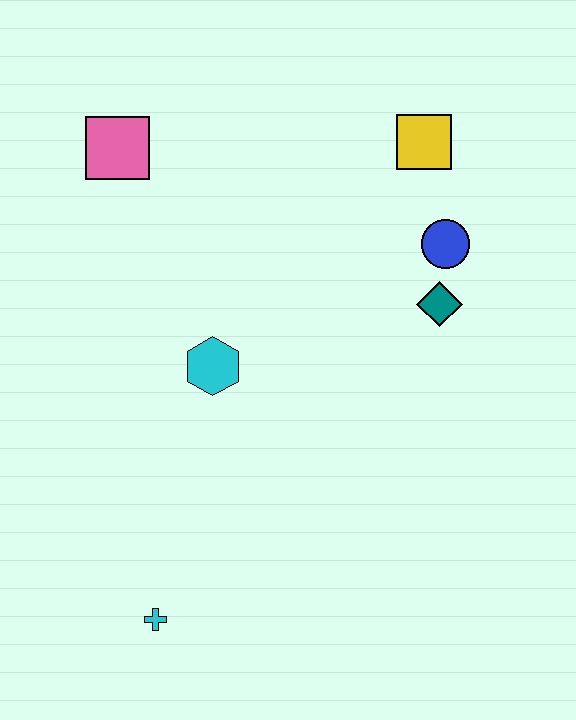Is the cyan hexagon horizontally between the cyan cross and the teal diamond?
Yes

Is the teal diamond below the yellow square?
Yes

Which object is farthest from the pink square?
The cyan cross is farthest from the pink square.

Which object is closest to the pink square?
The cyan hexagon is closest to the pink square.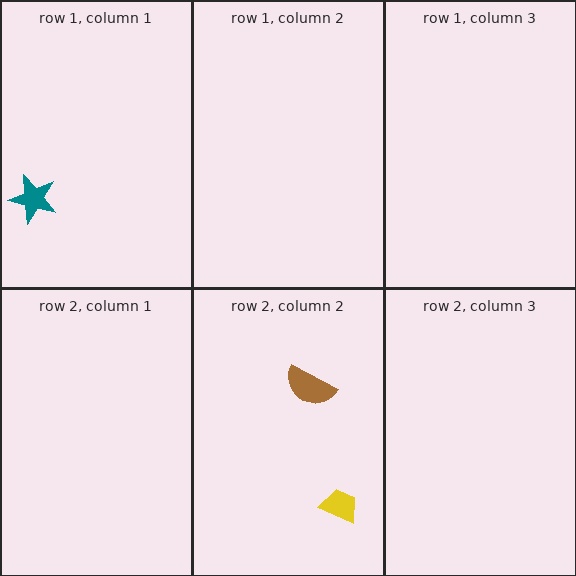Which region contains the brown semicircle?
The row 2, column 2 region.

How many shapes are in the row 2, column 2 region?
2.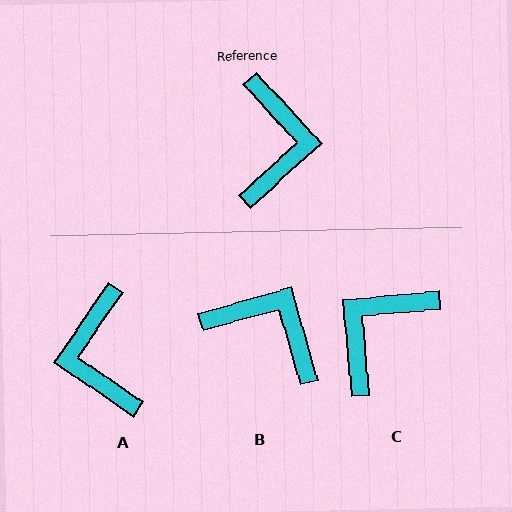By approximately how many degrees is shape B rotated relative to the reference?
Approximately 63 degrees counter-clockwise.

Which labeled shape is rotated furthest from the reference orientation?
A, about 167 degrees away.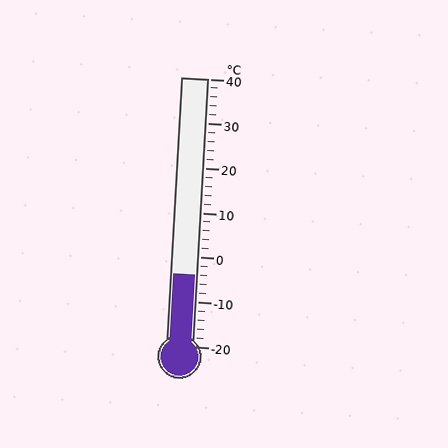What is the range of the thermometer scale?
The thermometer scale ranges from -20°C to 40°C.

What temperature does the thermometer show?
The thermometer shows approximately -4°C.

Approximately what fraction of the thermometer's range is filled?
The thermometer is filled to approximately 25% of its range.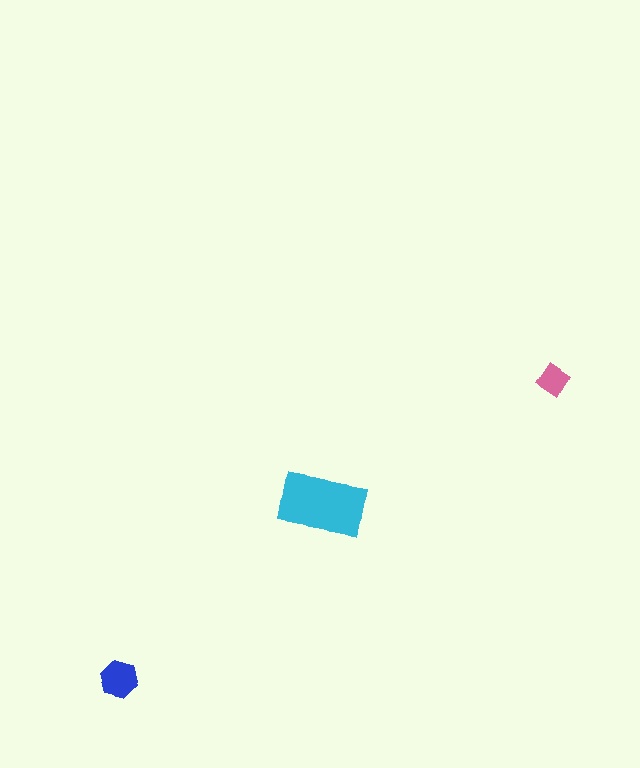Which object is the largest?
The cyan rectangle.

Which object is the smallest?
The pink diamond.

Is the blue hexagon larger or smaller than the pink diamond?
Larger.